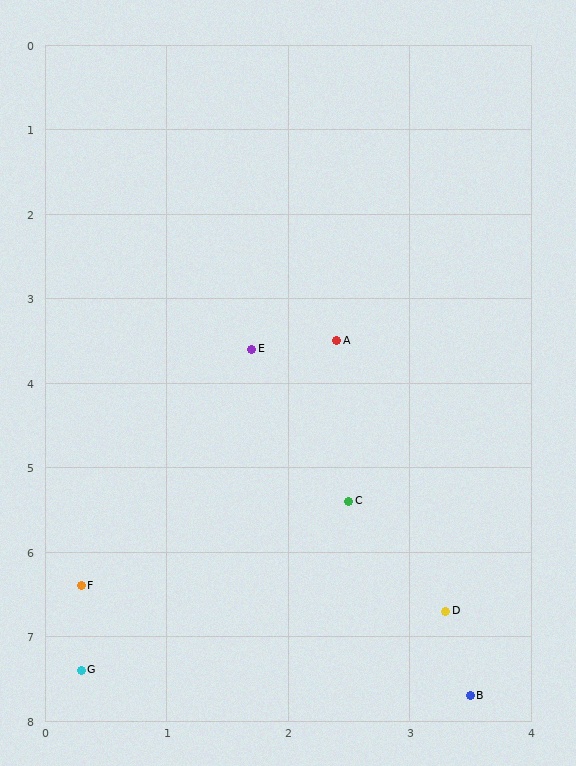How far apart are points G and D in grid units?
Points G and D are about 3.1 grid units apart.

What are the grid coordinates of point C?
Point C is at approximately (2.5, 5.4).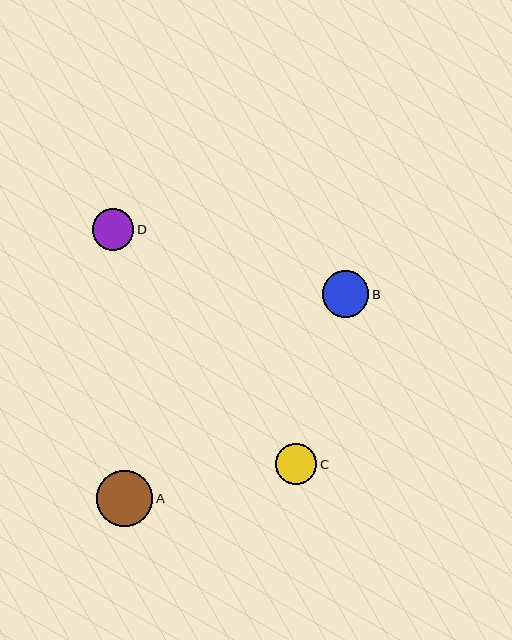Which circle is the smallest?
Circle D is the smallest with a size of approximately 41 pixels.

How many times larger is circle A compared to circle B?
Circle A is approximately 1.2 times the size of circle B.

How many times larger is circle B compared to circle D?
Circle B is approximately 1.1 times the size of circle D.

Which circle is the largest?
Circle A is the largest with a size of approximately 56 pixels.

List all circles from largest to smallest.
From largest to smallest: A, B, C, D.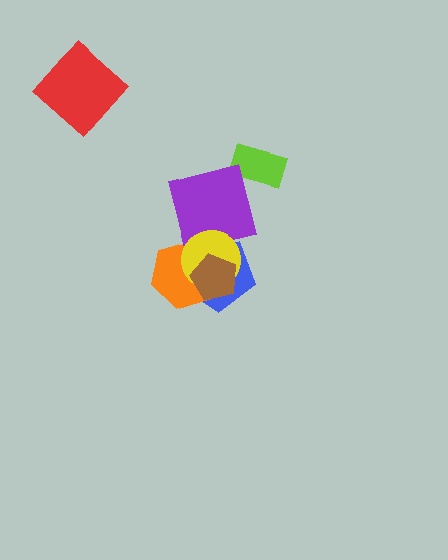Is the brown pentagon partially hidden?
No, no other shape covers it.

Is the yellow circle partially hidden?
Yes, it is partially covered by another shape.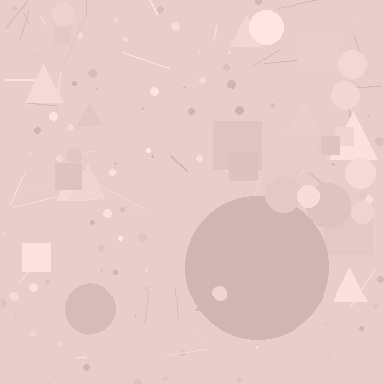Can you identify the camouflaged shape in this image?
The camouflaged shape is a circle.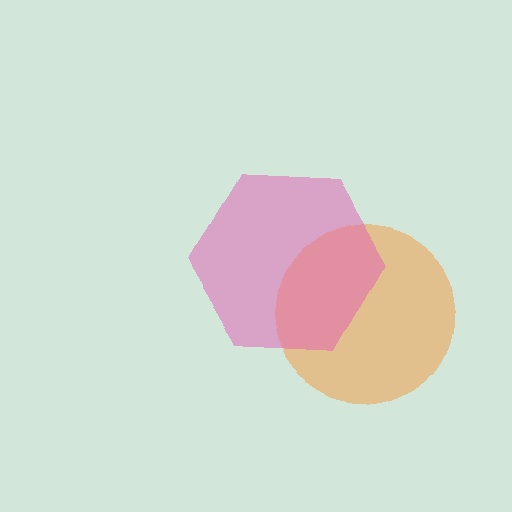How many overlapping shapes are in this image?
There are 2 overlapping shapes in the image.